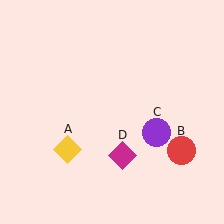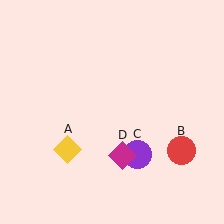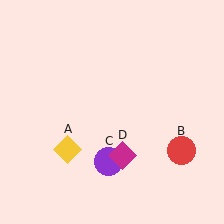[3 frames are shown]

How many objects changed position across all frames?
1 object changed position: purple circle (object C).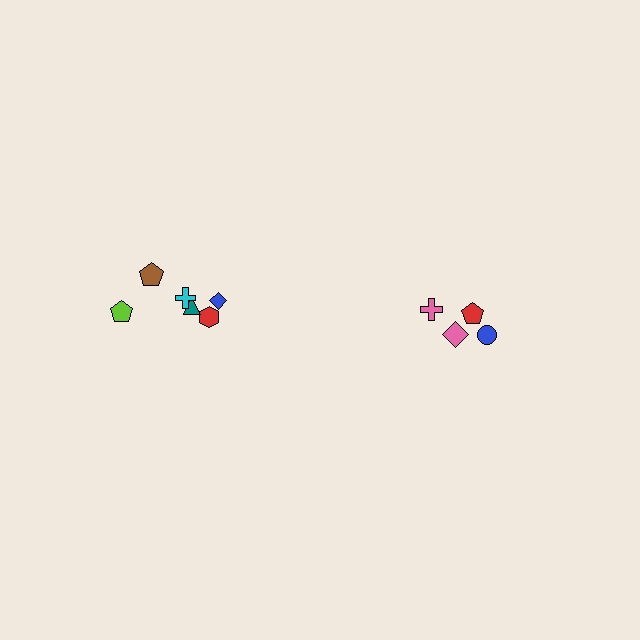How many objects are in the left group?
There are 6 objects.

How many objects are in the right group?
There are 4 objects.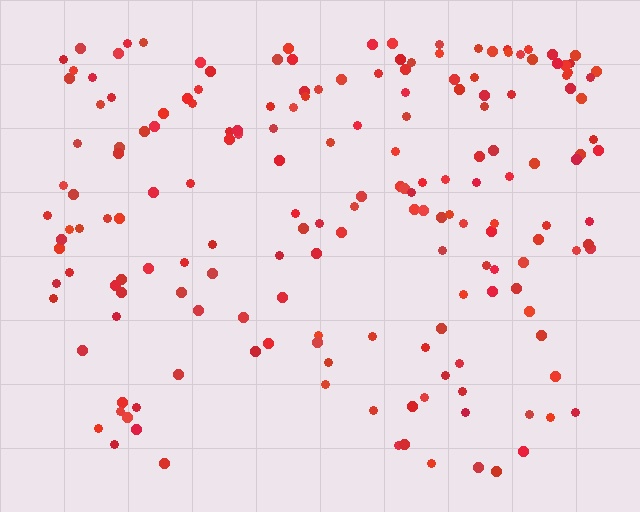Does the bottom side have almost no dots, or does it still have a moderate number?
Still a moderate number, just noticeably fewer than the top.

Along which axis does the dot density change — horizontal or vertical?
Vertical.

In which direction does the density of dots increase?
From bottom to top, with the top side densest.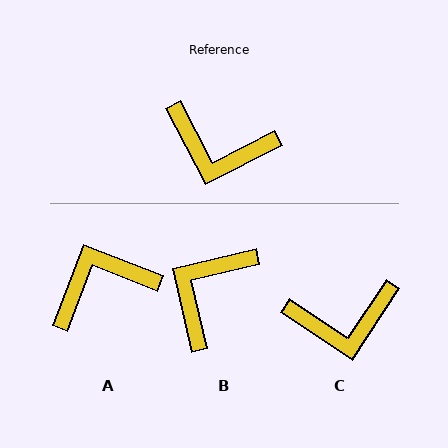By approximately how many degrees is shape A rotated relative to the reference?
Approximately 139 degrees clockwise.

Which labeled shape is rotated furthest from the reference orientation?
A, about 139 degrees away.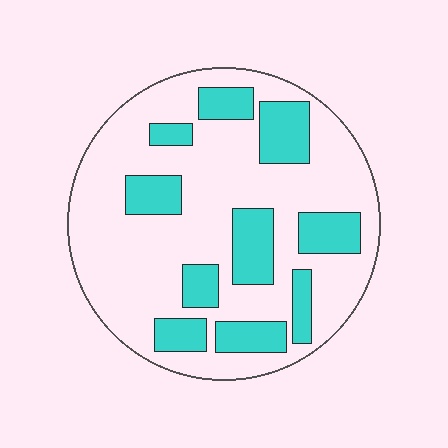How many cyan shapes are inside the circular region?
10.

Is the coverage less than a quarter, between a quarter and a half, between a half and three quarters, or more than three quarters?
Between a quarter and a half.